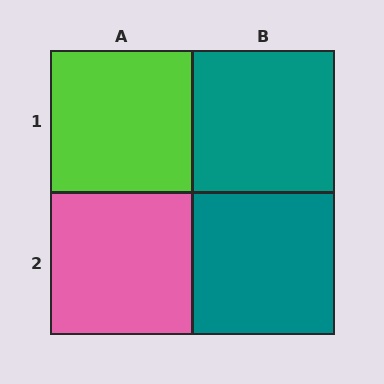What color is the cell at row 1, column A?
Lime.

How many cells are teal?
2 cells are teal.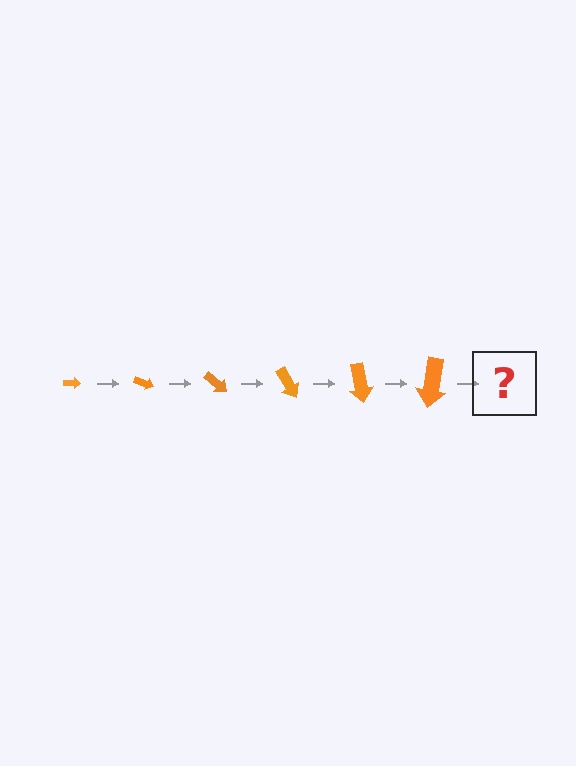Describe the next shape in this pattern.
It should be an arrow, larger than the previous one and rotated 120 degrees from the start.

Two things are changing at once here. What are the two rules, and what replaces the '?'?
The two rules are that the arrow grows larger each step and it rotates 20 degrees each step. The '?' should be an arrow, larger than the previous one and rotated 120 degrees from the start.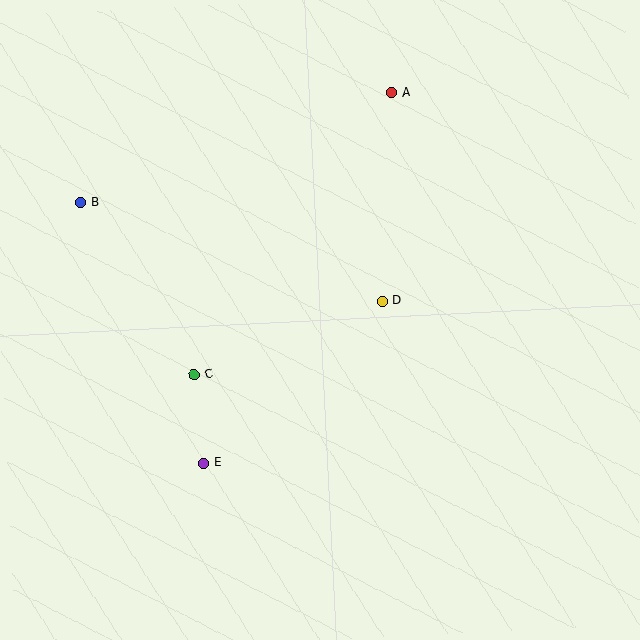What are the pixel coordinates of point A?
Point A is at (392, 93).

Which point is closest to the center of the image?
Point D at (383, 301) is closest to the center.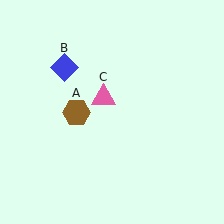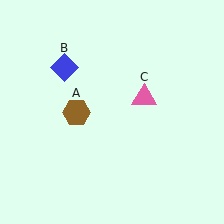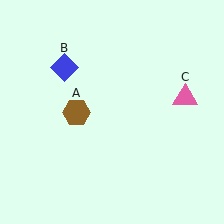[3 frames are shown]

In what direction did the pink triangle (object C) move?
The pink triangle (object C) moved right.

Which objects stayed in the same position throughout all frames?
Brown hexagon (object A) and blue diamond (object B) remained stationary.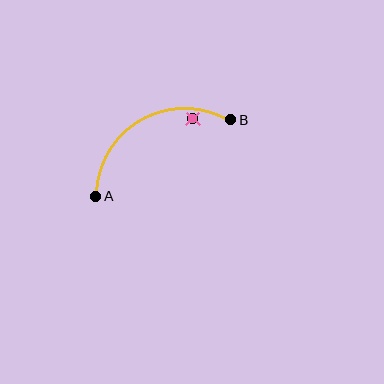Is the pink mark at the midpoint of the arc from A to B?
No — the pink mark does not lie on the arc at all. It sits slightly inside the curve.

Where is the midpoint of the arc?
The arc midpoint is the point on the curve farthest from the straight line joining A and B. It sits above that line.